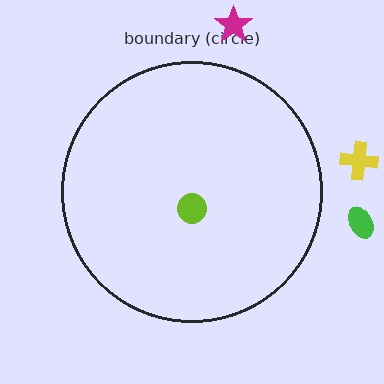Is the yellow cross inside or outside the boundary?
Outside.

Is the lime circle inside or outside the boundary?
Inside.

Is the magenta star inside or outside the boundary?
Outside.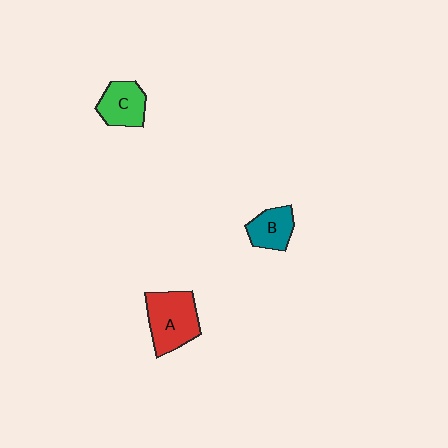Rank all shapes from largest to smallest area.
From largest to smallest: A (red), C (green), B (teal).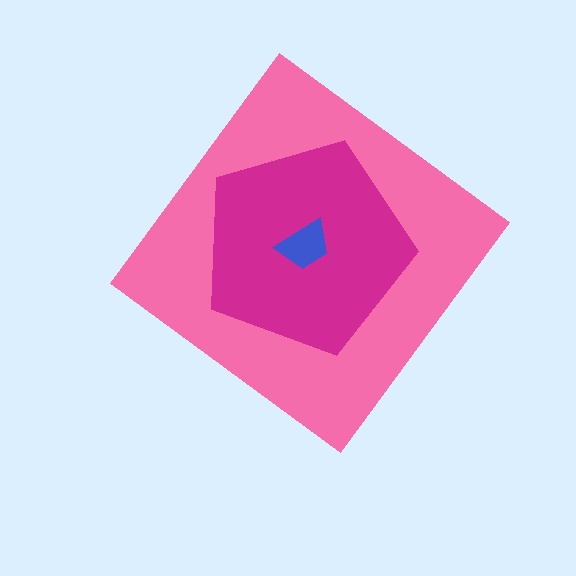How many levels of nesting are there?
3.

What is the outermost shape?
The pink diamond.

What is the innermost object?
The blue trapezoid.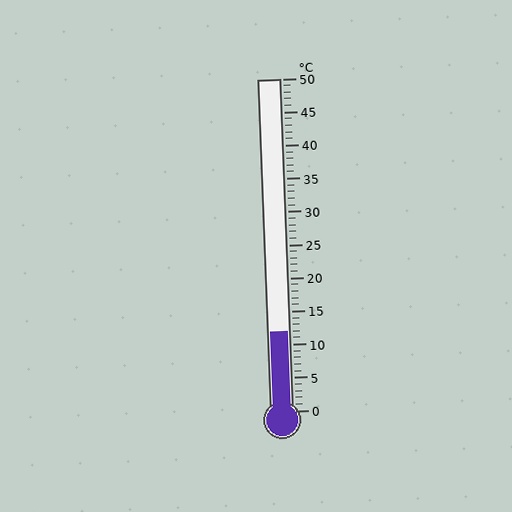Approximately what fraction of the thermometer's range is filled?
The thermometer is filled to approximately 25% of its range.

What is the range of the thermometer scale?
The thermometer scale ranges from 0°C to 50°C.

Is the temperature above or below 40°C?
The temperature is below 40°C.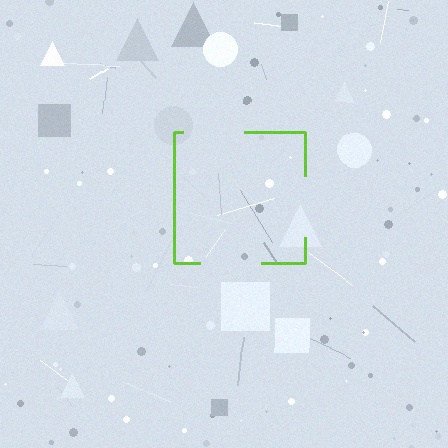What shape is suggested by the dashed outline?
The dashed outline suggests a square.